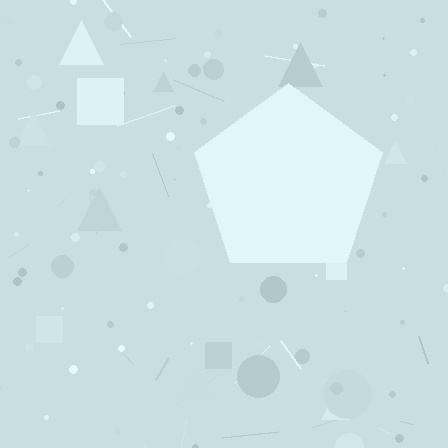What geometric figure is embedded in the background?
A pentagon is embedded in the background.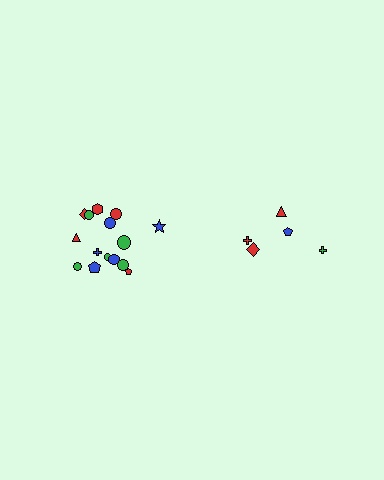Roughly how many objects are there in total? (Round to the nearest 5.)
Roughly 20 objects in total.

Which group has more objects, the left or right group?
The left group.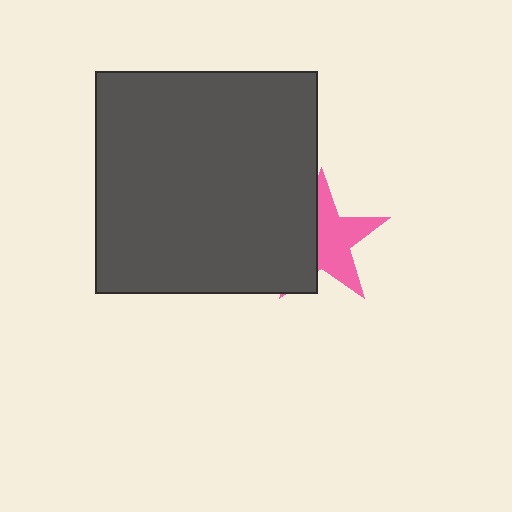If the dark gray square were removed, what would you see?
You would see the complete pink star.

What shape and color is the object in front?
The object in front is a dark gray square.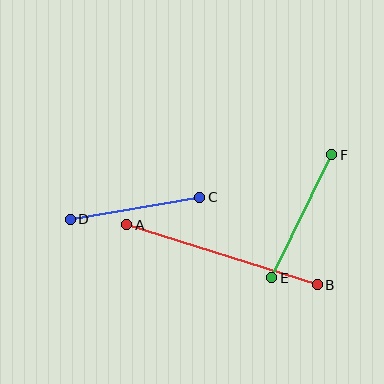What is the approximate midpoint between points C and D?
The midpoint is at approximately (135, 208) pixels.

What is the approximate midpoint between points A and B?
The midpoint is at approximately (222, 255) pixels.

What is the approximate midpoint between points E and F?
The midpoint is at approximately (302, 216) pixels.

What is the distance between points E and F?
The distance is approximately 137 pixels.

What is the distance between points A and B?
The distance is approximately 199 pixels.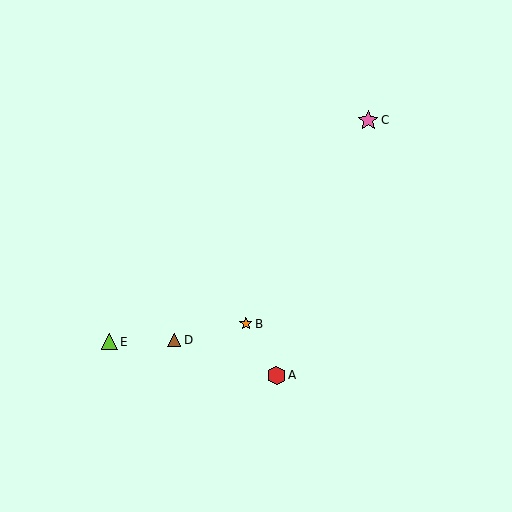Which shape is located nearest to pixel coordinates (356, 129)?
The pink star (labeled C) at (368, 120) is nearest to that location.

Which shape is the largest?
The pink star (labeled C) is the largest.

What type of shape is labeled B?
Shape B is an orange star.